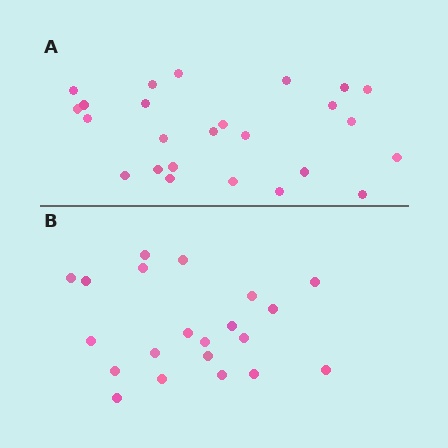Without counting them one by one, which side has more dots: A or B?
Region A (the top region) has more dots.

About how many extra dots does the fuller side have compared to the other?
Region A has about 4 more dots than region B.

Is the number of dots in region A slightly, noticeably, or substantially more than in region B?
Region A has only slightly more — the two regions are fairly close. The ratio is roughly 1.2 to 1.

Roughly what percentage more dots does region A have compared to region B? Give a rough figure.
About 20% more.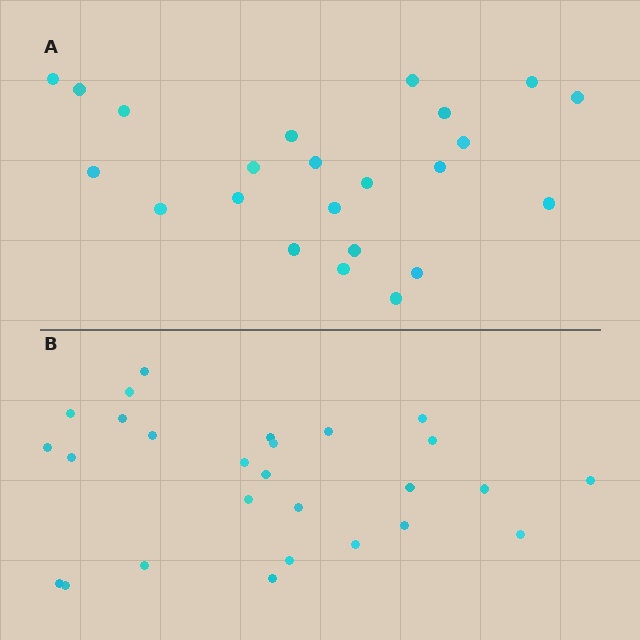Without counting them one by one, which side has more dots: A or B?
Region B (the bottom region) has more dots.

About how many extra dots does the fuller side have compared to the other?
Region B has about 4 more dots than region A.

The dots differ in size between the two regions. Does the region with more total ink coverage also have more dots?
No. Region A has more total ink coverage because its dots are larger, but region B actually contains more individual dots. Total area can be misleading — the number of items is what matters here.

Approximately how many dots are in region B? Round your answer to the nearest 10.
About 30 dots. (The exact count is 27, which rounds to 30.)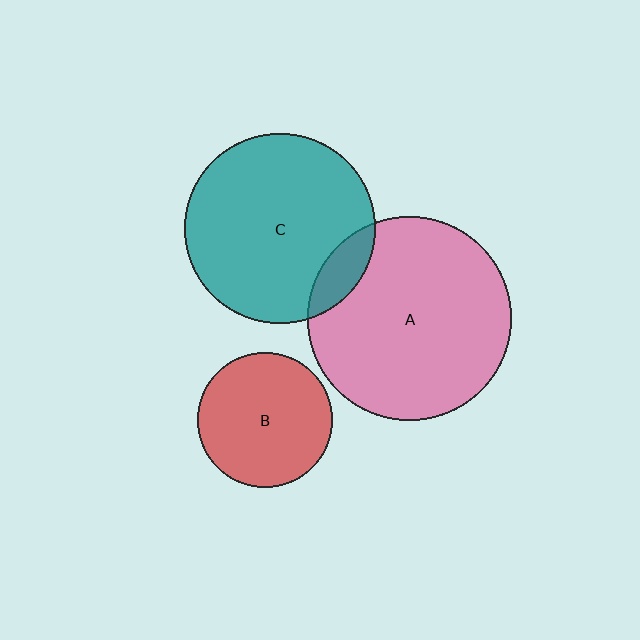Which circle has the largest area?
Circle A (pink).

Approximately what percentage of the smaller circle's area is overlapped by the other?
Approximately 10%.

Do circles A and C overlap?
Yes.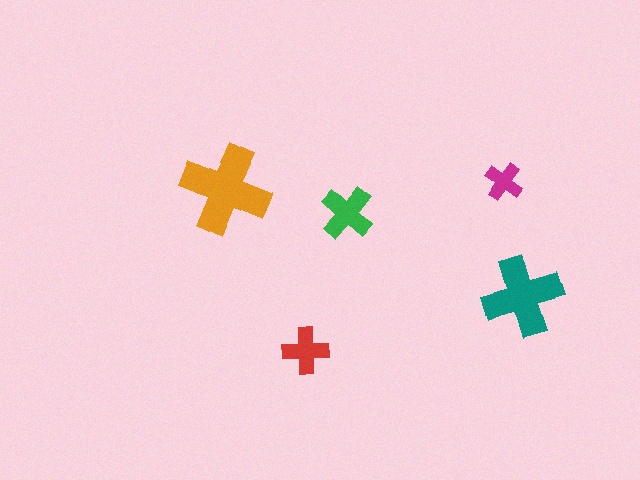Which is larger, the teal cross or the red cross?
The teal one.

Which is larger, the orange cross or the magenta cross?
The orange one.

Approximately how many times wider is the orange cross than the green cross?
About 1.5 times wider.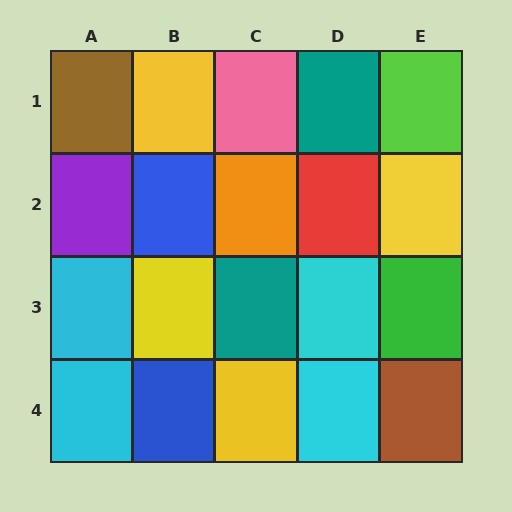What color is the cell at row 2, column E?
Yellow.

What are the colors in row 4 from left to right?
Cyan, blue, yellow, cyan, brown.